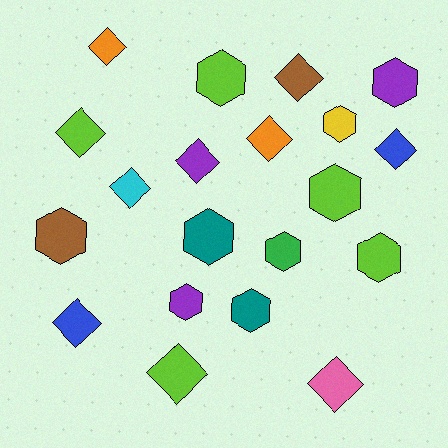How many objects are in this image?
There are 20 objects.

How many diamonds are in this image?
There are 10 diamonds.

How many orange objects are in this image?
There are 2 orange objects.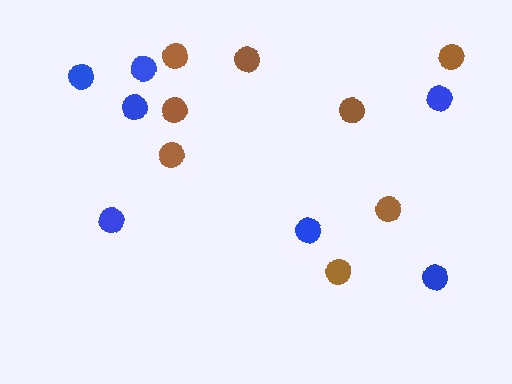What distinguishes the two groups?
There are 2 groups: one group of brown circles (8) and one group of blue circles (7).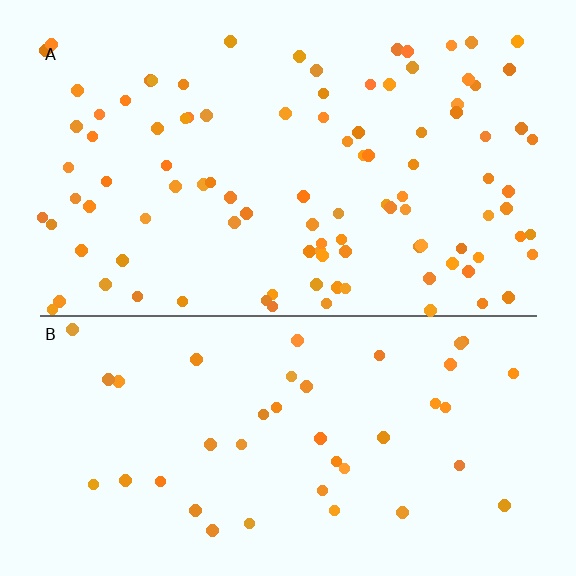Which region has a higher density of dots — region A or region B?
A (the top).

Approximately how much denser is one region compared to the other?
Approximately 2.4× — region A over region B.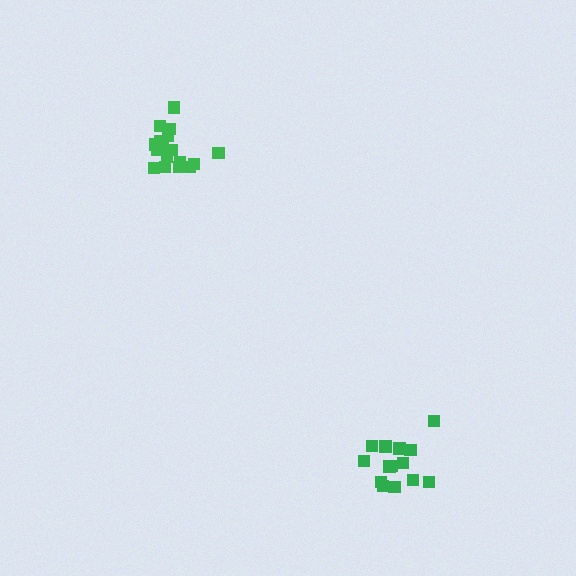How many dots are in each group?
Group 1: 17 dots, Group 2: 15 dots (32 total).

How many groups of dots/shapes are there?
There are 2 groups.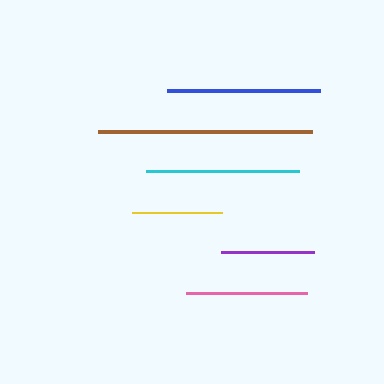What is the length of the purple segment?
The purple segment is approximately 92 pixels long.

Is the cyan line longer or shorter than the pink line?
The cyan line is longer than the pink line.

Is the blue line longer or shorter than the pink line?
The blue line is longer than the pink line.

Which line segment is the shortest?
The yellow line is the shortest at approximately 90 pixels.